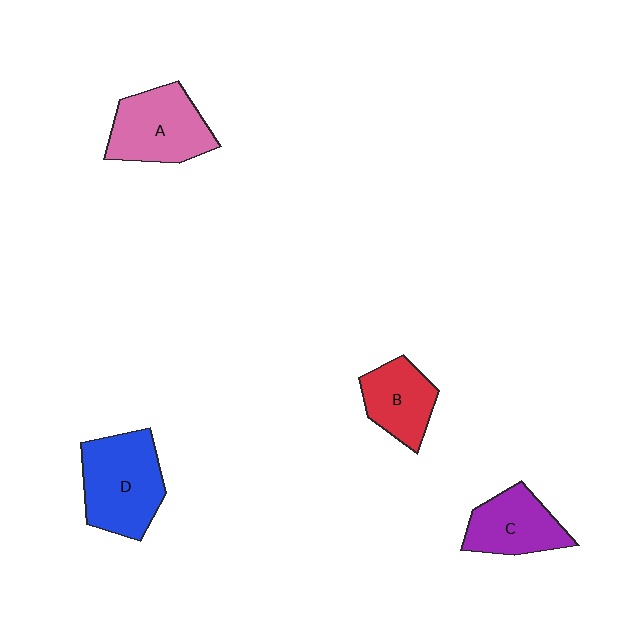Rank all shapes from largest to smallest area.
From largest to smallest: D (blue), A (pink), C (purple), B (red).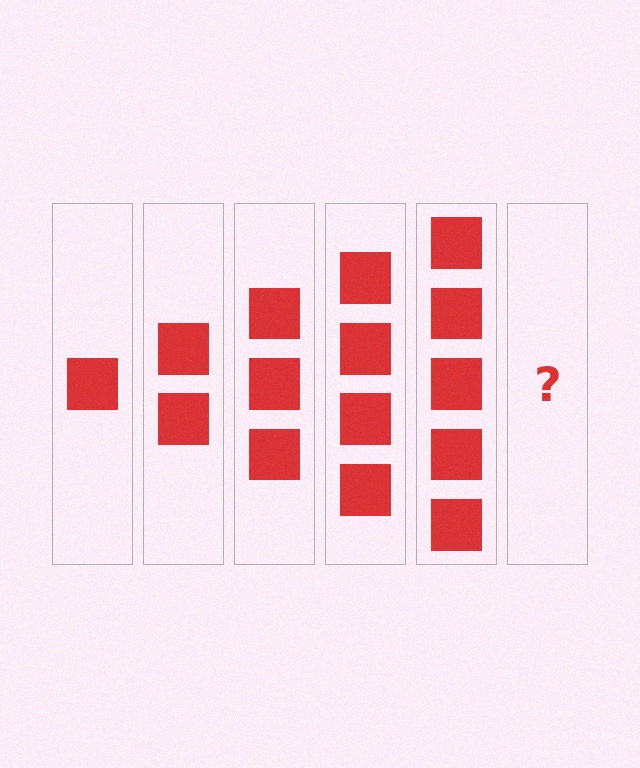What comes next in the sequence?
The next element should be 6 squares.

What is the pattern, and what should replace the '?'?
The pattern is that each step adds one more square. The '?' should be 6 squares.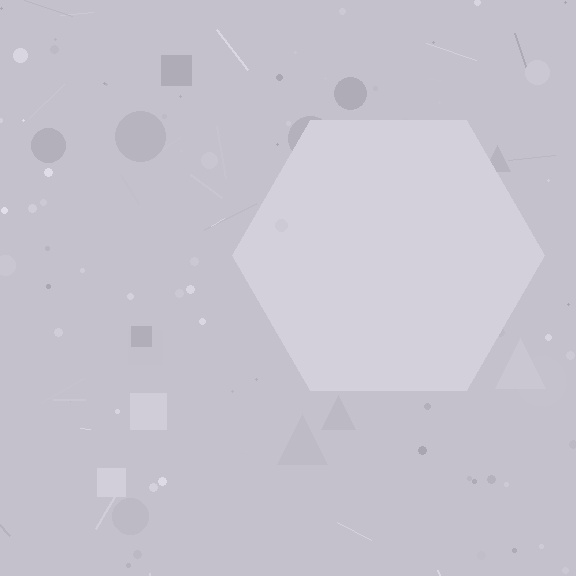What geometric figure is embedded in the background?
A hexagon is embedded in the background.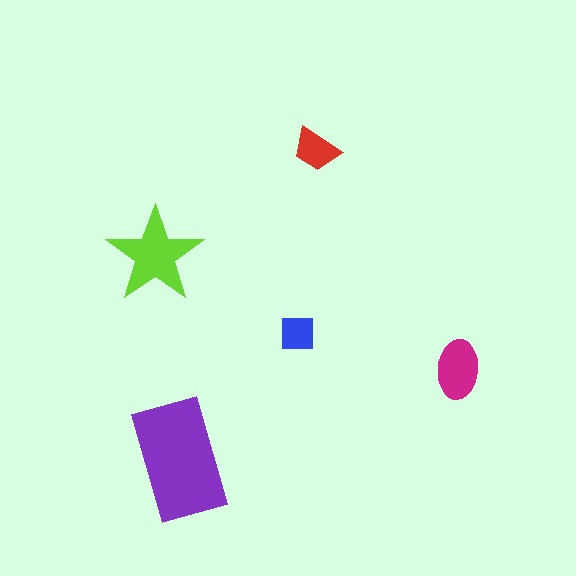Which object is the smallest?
The blue square.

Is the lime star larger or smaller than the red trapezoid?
Larger.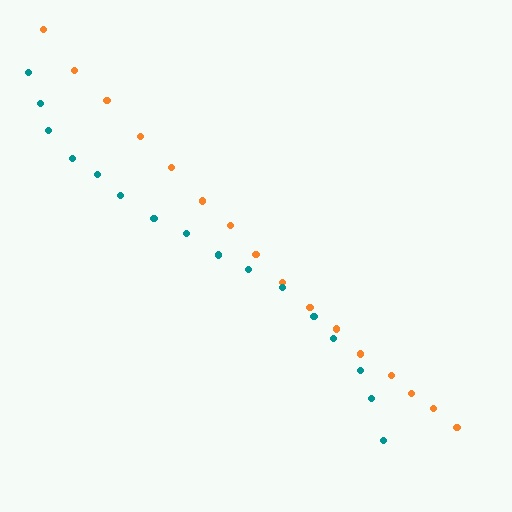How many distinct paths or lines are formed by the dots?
There are 2 distinct paths.